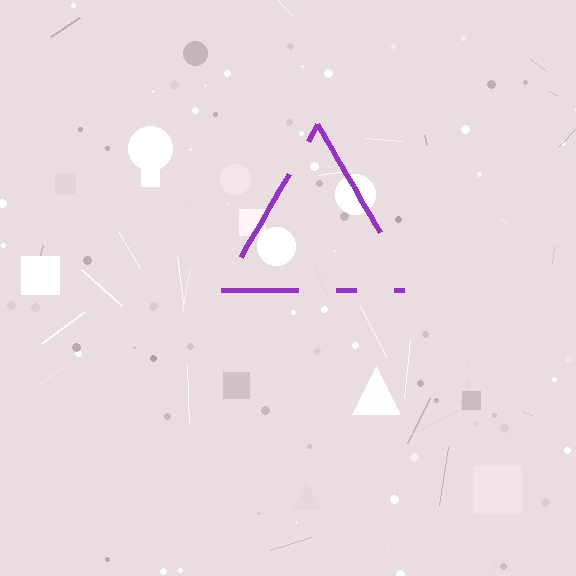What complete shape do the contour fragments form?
The contour fragments form a triangle.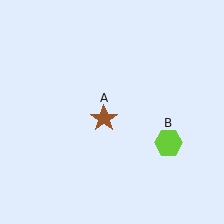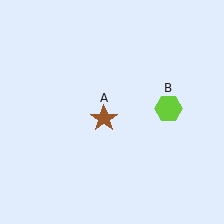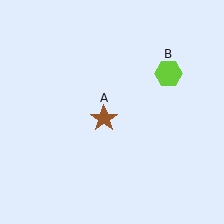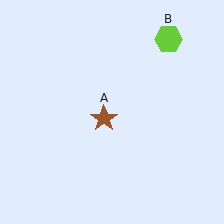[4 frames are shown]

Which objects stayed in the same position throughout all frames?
Brown star (object A) remained stationary.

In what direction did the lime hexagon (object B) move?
The lime hexagon (object B) moved up.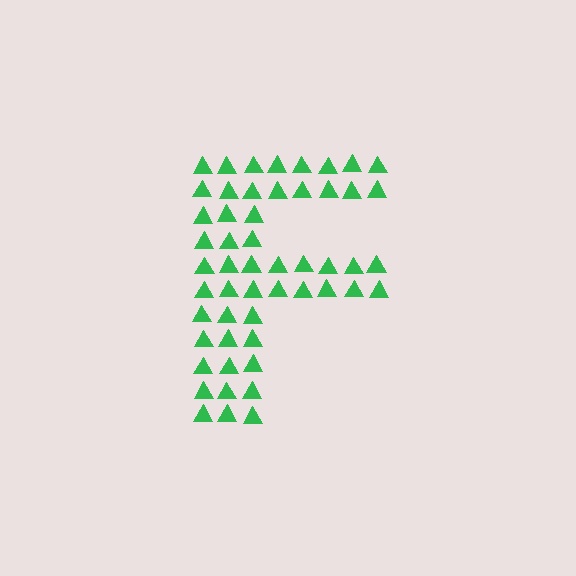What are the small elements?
The small elements are triangles.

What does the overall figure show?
The overall figure shows the letter F.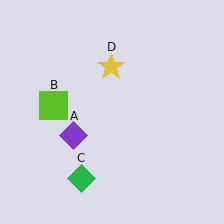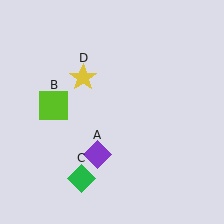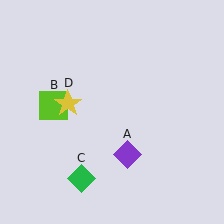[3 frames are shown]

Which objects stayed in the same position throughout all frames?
Lime square (object B) and green diamond (object C) remained stationary.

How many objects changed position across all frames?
2 objects changed position: purple diamond (object A), yellow star (object D).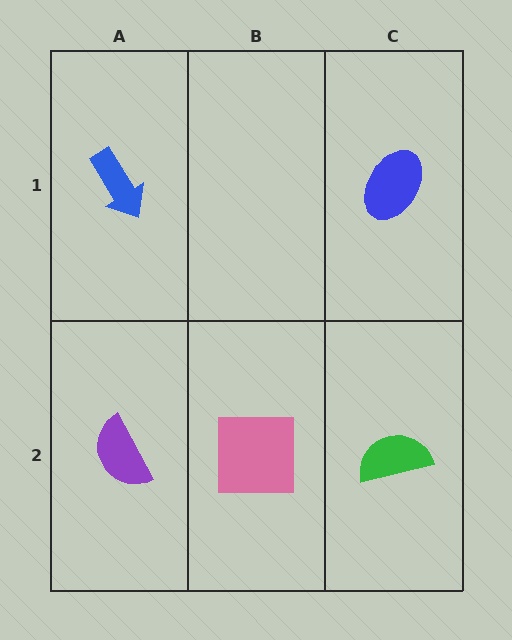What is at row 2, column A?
A purple semicircle.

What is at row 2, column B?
A pink square.